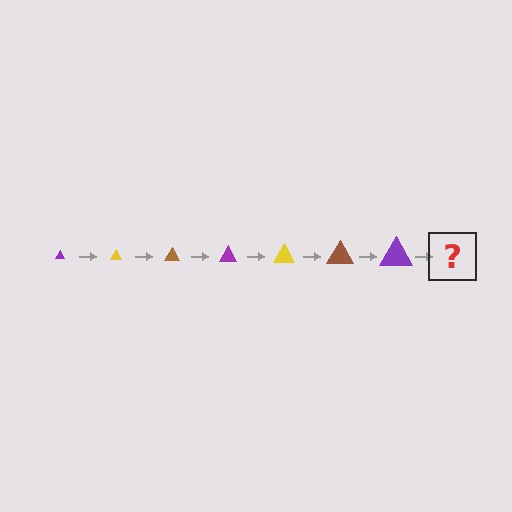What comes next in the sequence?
The next element should be a yellow triangle, larger than the previous one.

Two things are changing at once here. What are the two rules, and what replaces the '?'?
The two rules are that the triangle grows larger each step and the color cycles through purple, yellow, and brown. The '?' should be a yellow triangle, larger than the previous one.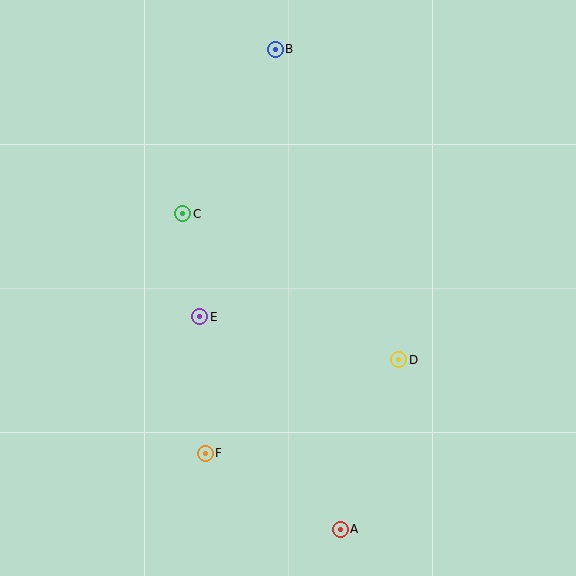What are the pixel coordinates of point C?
Point C is at (183, 214).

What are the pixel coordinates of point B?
Point B is at (275, 49).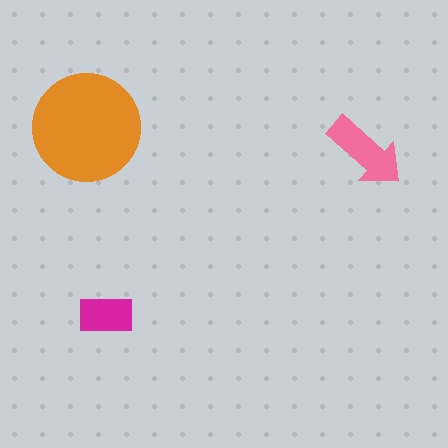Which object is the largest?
The orange circle.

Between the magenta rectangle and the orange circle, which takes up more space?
The orange circle.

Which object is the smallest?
The magenta rectangle.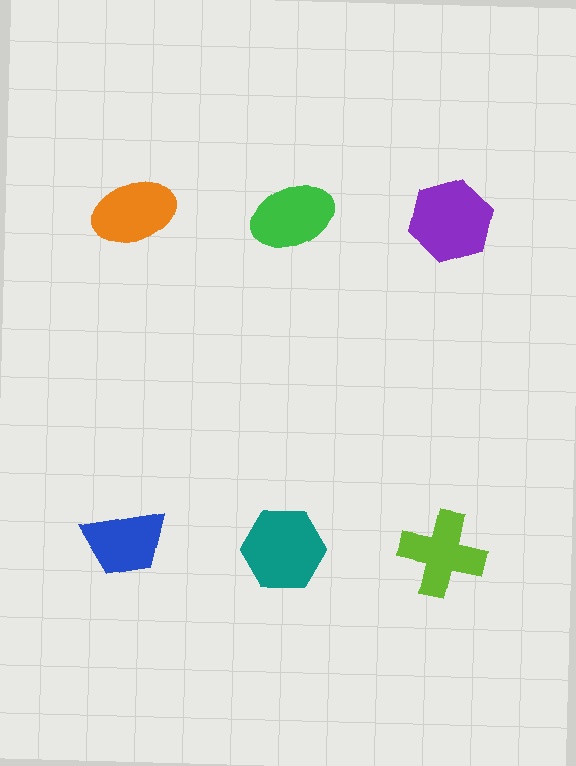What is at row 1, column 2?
A green ellipse.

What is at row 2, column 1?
A blue trapezoid.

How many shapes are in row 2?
3 shapes.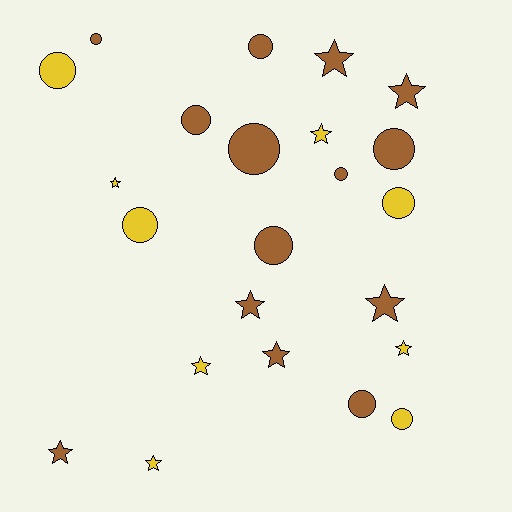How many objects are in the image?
There are 23 objects.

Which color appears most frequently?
Brown, with 14 objects.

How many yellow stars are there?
There are 5 yellow stars.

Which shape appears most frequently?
Circle, with 12 objects.